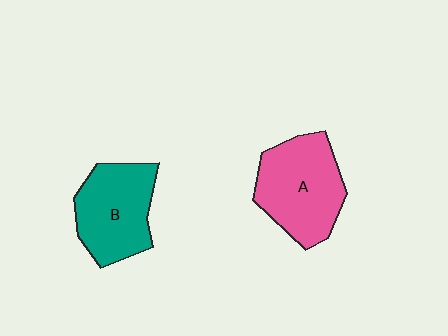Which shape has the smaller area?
Shape B (teal).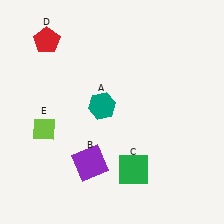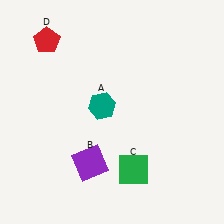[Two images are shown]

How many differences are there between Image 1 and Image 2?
There is 1 difference between the two images.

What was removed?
The lime diamond (E) was removed in Image 2.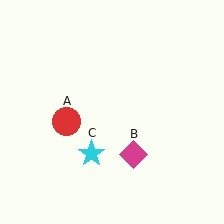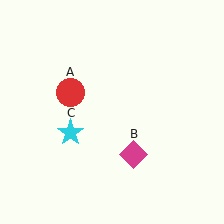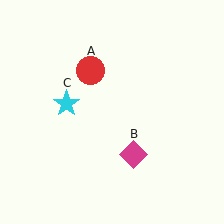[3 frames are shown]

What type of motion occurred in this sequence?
The red circle (object A), cyan star (object C) rotated clockwise around the center of the scene.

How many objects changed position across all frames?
2 objects changed position: red circle (object A), cyan star (object C).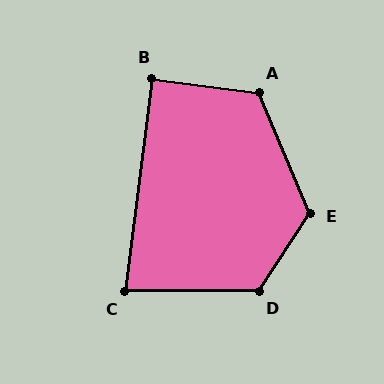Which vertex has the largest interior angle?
E, at approximately 124 degrees.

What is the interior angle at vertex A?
Approximately 120 degrees (obtuse).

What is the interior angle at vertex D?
Approximately 123 degrees (obtuse).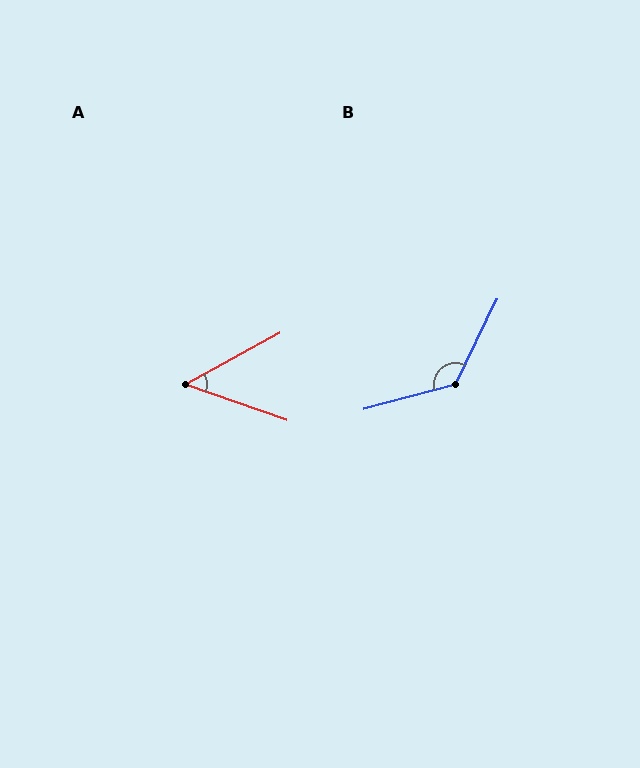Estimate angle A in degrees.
Approximately 48 degrees.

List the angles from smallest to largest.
A (48°), B (131°).